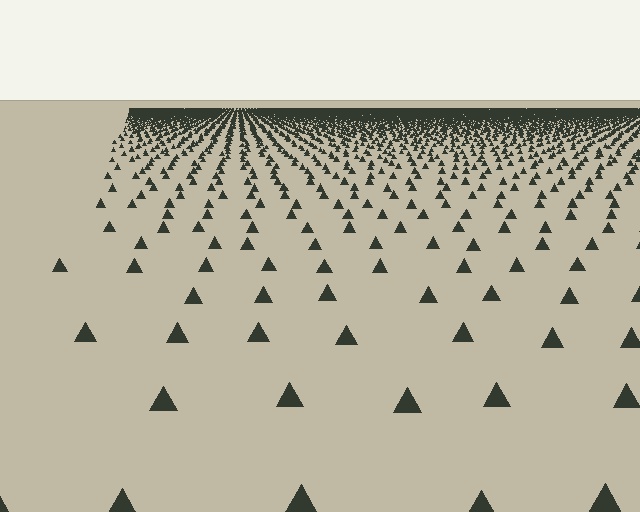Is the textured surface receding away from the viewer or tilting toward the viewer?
The surface is receding away from the viewer. Texture elements get smaller and denser toward the top.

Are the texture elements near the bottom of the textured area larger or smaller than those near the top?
Larger. Near the bottom, elements are closer to the viewer and appear at a bigger on-screen size.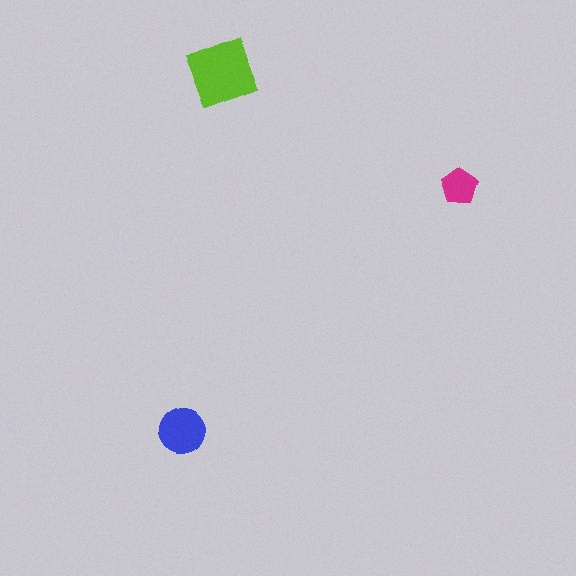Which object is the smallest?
The magenta pentagon.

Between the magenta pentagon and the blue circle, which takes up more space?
The blue circle.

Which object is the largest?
The lime diamond.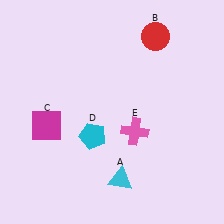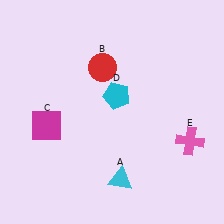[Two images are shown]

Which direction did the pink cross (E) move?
The pink cross (E) moved right.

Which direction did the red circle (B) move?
The red circle (B) moved left.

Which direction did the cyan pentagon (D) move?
The cyan pentagon (D) moved up.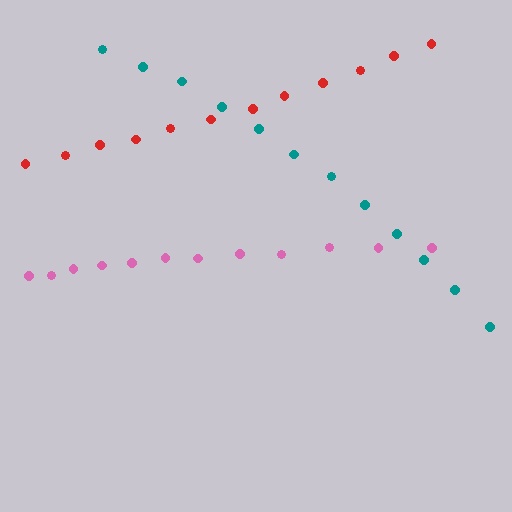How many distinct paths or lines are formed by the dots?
There are 3 distinct paths.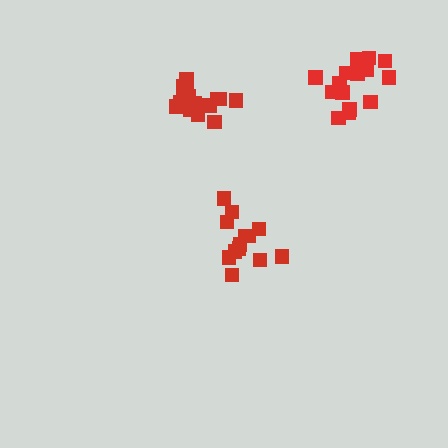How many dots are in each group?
Group 1: 17 dots, Group 2: 13 dots, Group 3: 15 dots (45 total).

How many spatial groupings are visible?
There are 3 spatial groupings.